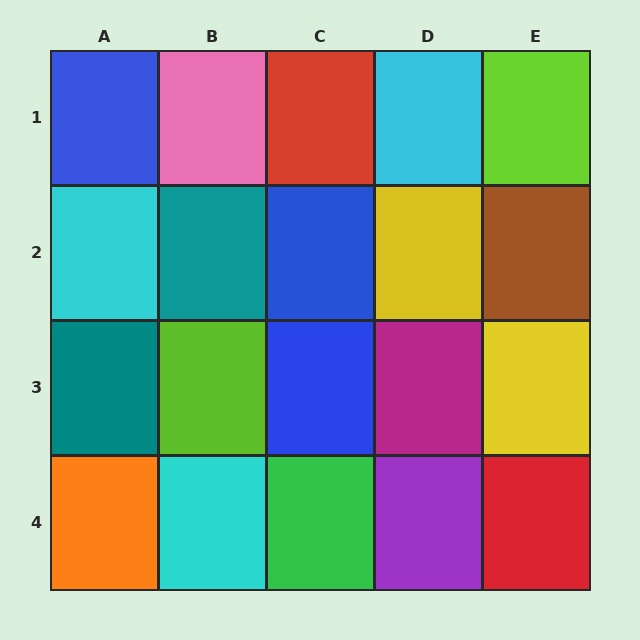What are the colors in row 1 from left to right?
Blue, pink, red, cyan, lime.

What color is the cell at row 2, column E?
Brown.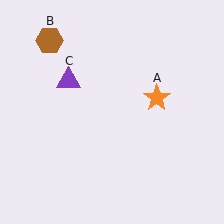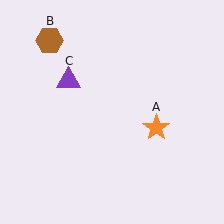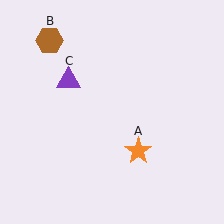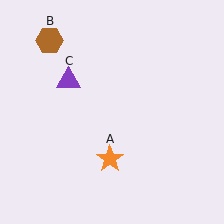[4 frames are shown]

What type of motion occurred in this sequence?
The orange star (object A) rotated clockwise around the center of the scene.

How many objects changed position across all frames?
1 object changed position: orange star (object A).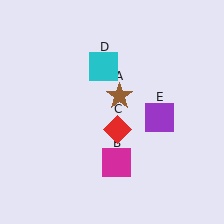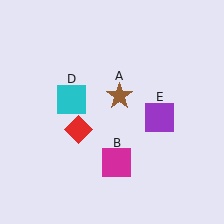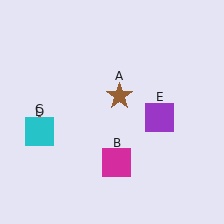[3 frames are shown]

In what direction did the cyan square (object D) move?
The cyan square (object D) moved down and to the left.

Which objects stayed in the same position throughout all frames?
Brown star (object A) and magenta square (object B) and purple square (object E) remained stationary.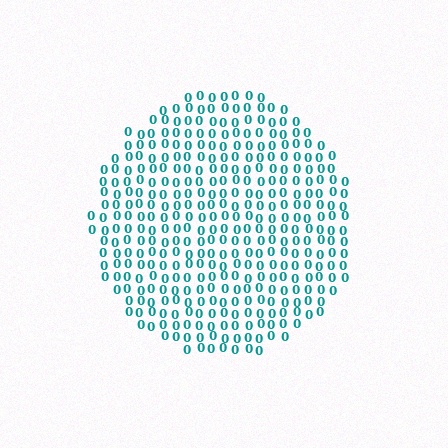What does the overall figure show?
The overall figure shows a circle.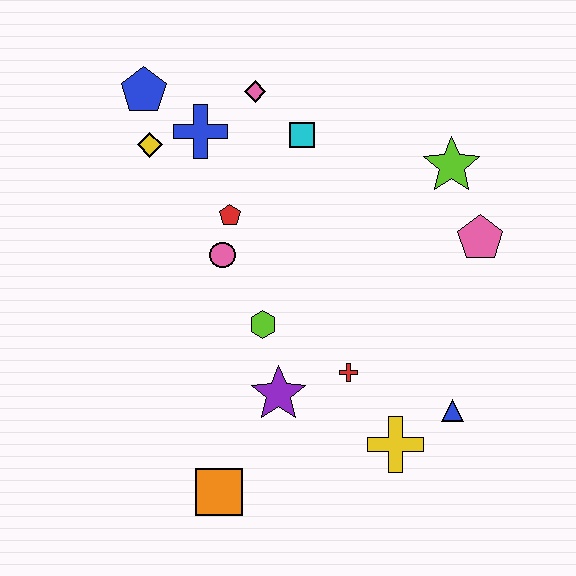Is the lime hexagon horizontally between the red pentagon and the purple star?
Yes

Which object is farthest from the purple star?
The blue pentagon is farthest from the purple star.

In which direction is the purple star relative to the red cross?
The purple star is to the left of the red cross.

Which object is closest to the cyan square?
The pink diamond is closest to the cyan square.